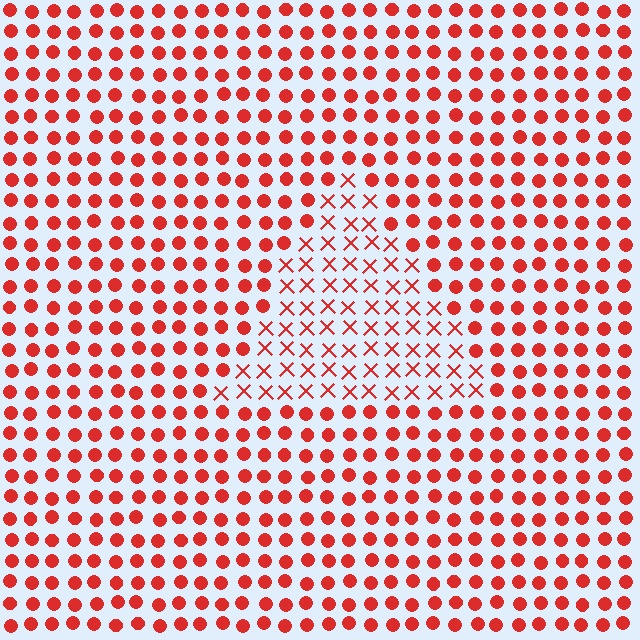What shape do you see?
I see a triangle.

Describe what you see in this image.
The image is filled with small red elements arranged in a uniform grid. A triangle-shaped region contains X marks, while the surrounding area contains circles. The boundary is defined purely by the change in element shape.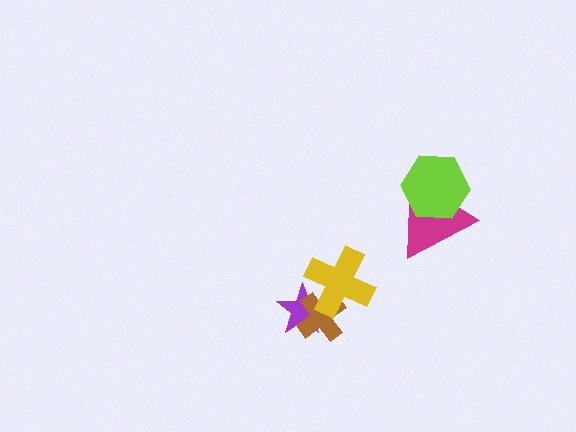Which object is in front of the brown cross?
The yellow cross is in front of the brown cross.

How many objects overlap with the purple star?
2 objects overlap with the purple star.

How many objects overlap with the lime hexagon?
1 object overlaps with the lime hexagon.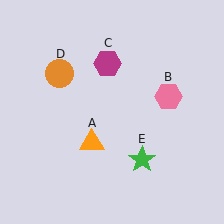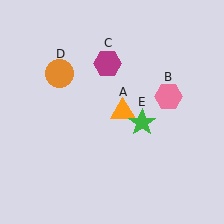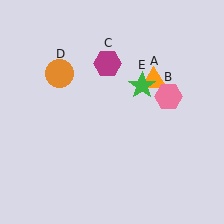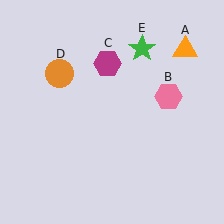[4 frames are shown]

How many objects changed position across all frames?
2 objects changed position: orange triangle (object A), green star (object E).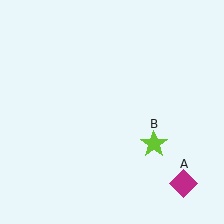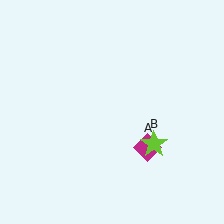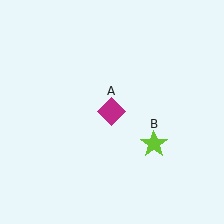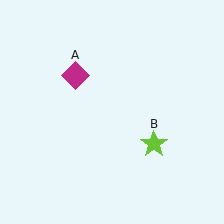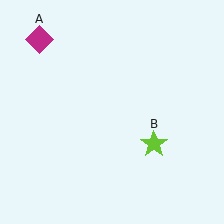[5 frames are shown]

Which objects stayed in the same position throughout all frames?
Lime star (object B) remained stationary.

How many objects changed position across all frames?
1 object changed position: magenta diamond (object A).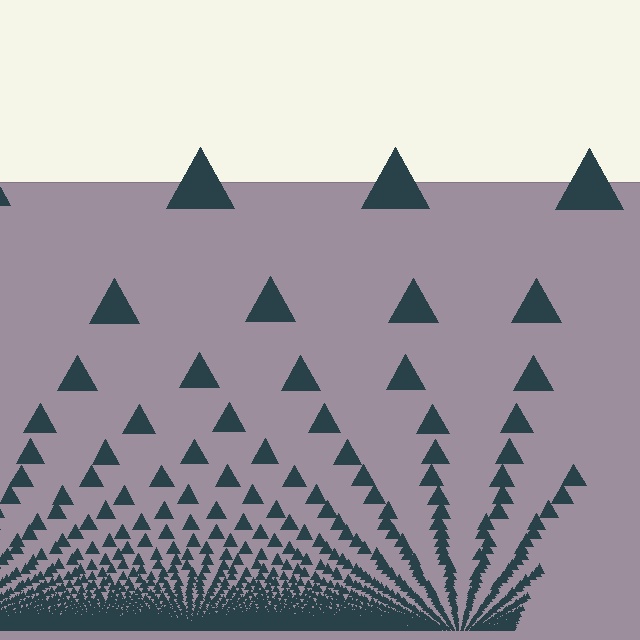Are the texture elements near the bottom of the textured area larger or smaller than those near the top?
Smaller. The gradient is inverted — elements near the bottom are smaller and denser.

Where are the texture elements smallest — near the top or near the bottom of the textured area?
Near the bottom.